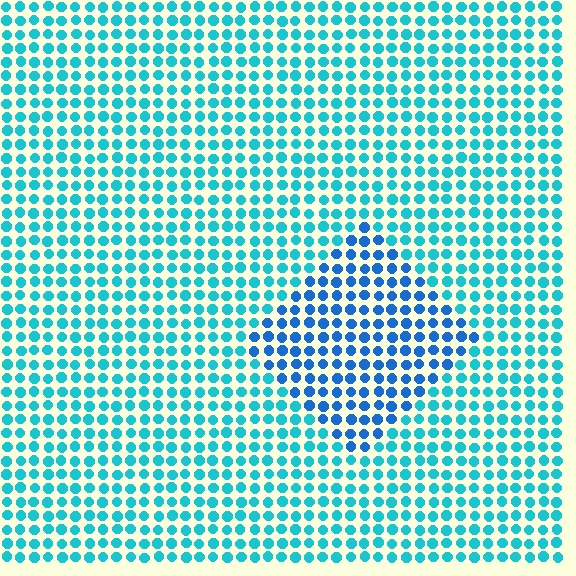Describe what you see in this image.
The image is filled with small cyan elements in a uniform arrangement. A diamond-shaped region is visible where the elements are tinted to a slightly different hue, forming a subtle color boundary.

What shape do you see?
I see a diamond.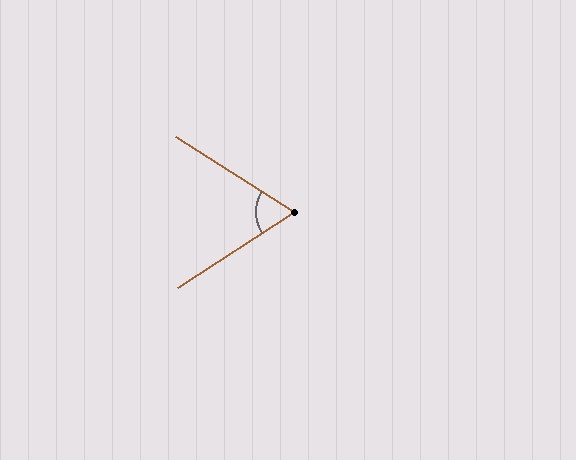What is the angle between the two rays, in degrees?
Approximately 66 degrees.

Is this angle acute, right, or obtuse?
It is acute.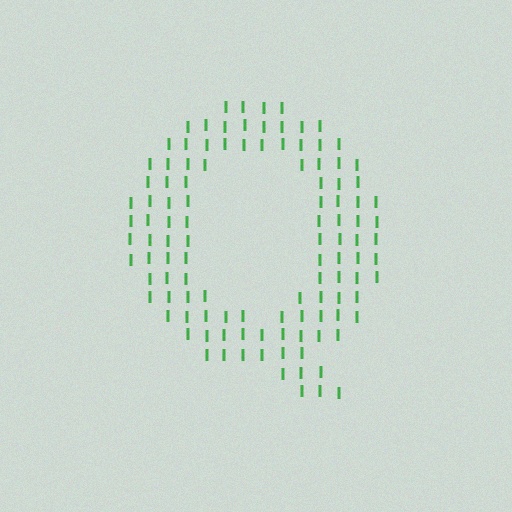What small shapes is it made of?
It is made of small letter I's.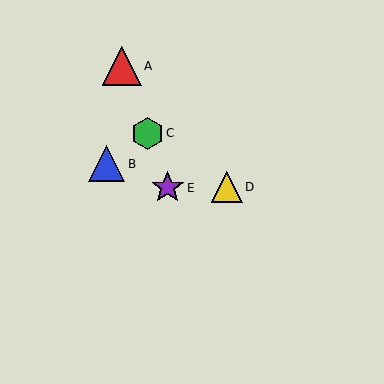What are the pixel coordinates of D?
Object D is at (227, 187).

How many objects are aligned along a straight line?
3 objects (A, C, E) are aligned along a straight line.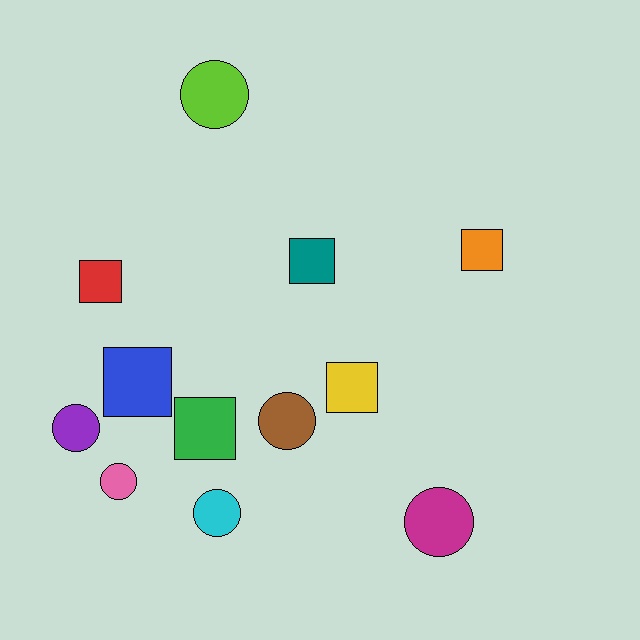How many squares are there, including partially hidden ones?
There are 6 squares.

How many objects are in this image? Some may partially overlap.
There are 12 objects.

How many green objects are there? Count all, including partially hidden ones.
There is 1 green object.